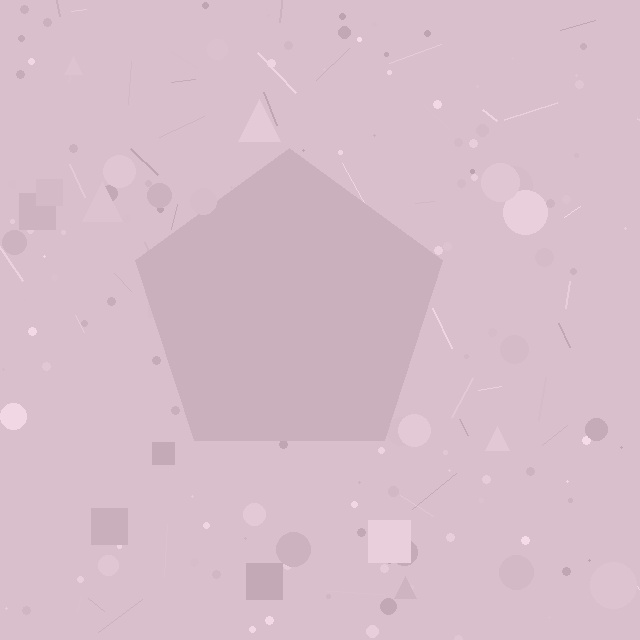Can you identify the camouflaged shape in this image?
The camouflaged shape is a pentagon.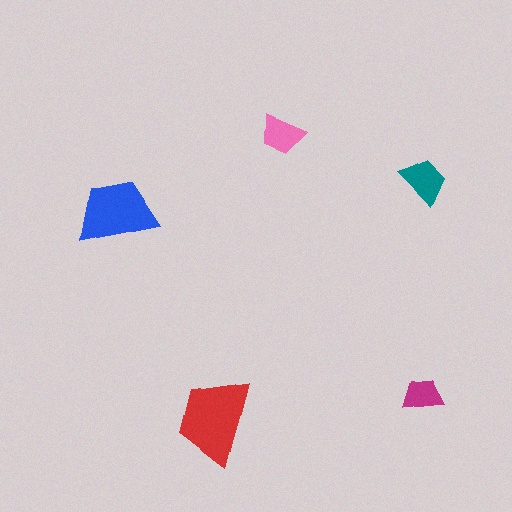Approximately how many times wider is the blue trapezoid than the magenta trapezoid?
About 2 times wider.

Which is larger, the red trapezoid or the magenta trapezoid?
The red one.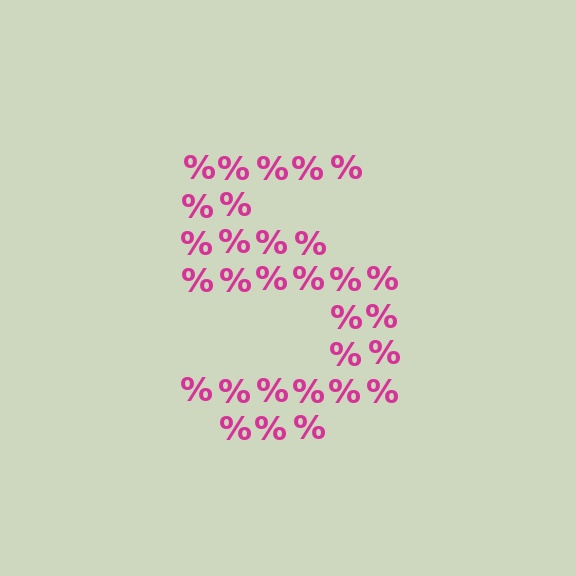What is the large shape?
The large shape is the digit 5.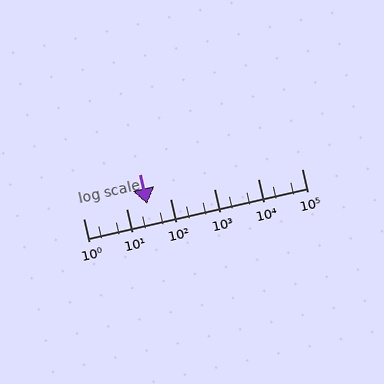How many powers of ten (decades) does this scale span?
The scale spans 5 decades, from 1 to 100000.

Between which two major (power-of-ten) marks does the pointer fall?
The pointer is between 10 and 100.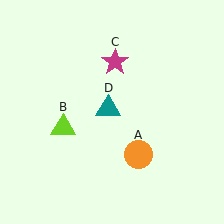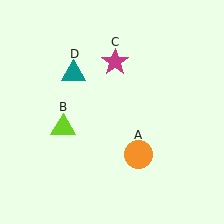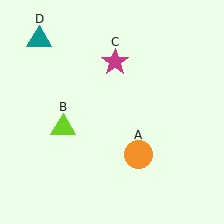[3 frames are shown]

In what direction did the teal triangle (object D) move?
The teal triangle (object D) moved up and to the left.